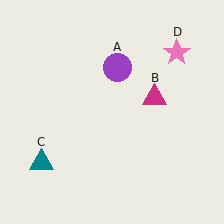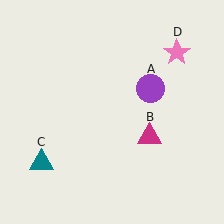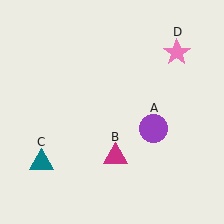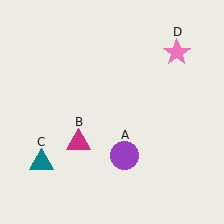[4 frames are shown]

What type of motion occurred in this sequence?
The purple circle (object A), magenta triangle (object B) rotated clockwise around the center of the scene.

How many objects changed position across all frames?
2 objects changed position: purple circle (object A), magenta triangle (object B).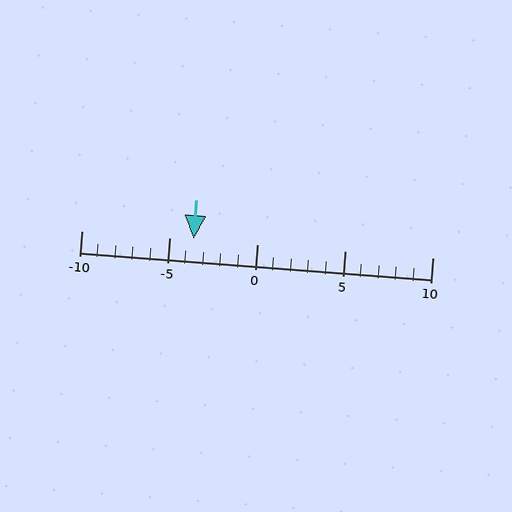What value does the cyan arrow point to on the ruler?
The cyan arrow points to approximately -4.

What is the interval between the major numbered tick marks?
The major tick marks are spaced 5 units apart.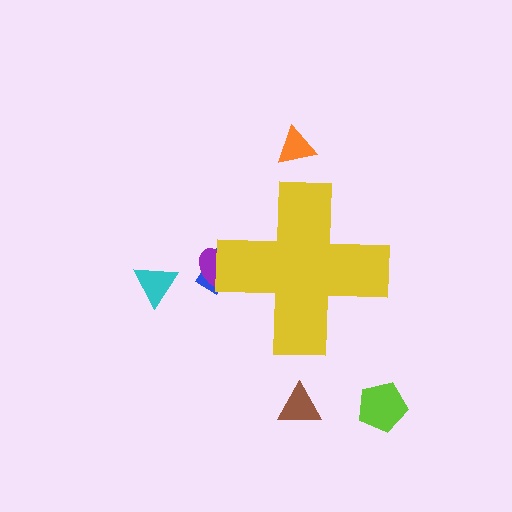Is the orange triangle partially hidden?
No, the orange triangle is fully visible.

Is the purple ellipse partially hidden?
Yes, the purple ellipse is partially hidden behind the yellow cross.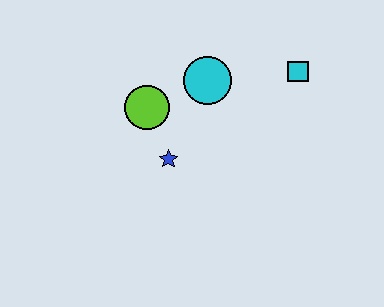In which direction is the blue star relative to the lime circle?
The blue star is below the lime circle.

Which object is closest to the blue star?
The lime circle is closest to the blue star.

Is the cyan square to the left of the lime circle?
No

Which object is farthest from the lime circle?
The cyan square is farthest from the lime circle.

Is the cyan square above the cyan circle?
Yes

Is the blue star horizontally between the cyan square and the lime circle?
Yes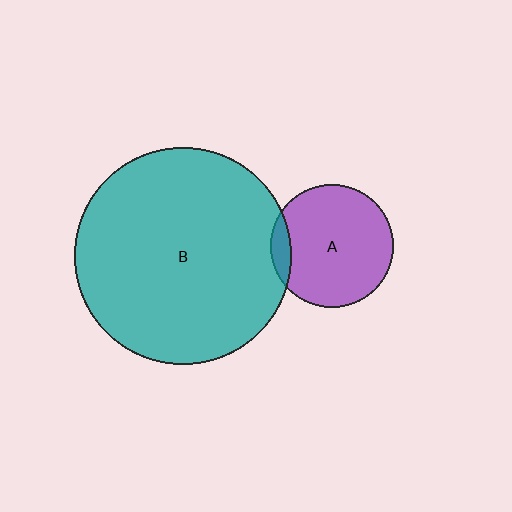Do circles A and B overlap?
Yes.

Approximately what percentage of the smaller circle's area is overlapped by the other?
Approximately 10%.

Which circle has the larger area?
Circle B (teal).